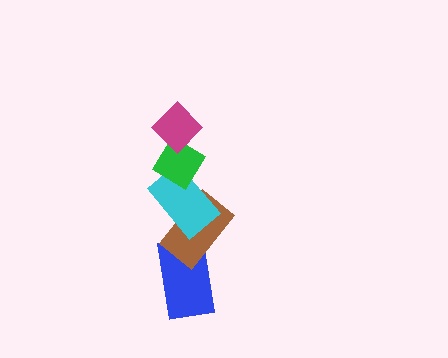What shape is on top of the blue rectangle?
The brown rectangle is on top of the blue rectangle.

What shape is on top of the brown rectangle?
The cyan rectangle is on top of the brown rectangle.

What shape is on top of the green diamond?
The magenta diamond is on top of the green diamond.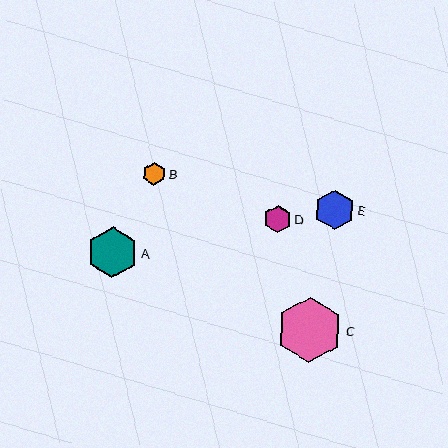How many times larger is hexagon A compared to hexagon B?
Hexagon A is approximately 2.2 times the size of hexagon B.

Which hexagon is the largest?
Hexagon C is the largest with a size of approximately 65 pixels.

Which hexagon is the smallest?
Hexagon B is the smallest with a size of approximately 23 pixels.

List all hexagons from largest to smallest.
From largest to smallest: C, A, E, D, B.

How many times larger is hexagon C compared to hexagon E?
Hexagon C is approximately 1.7 times the size of hexagon E.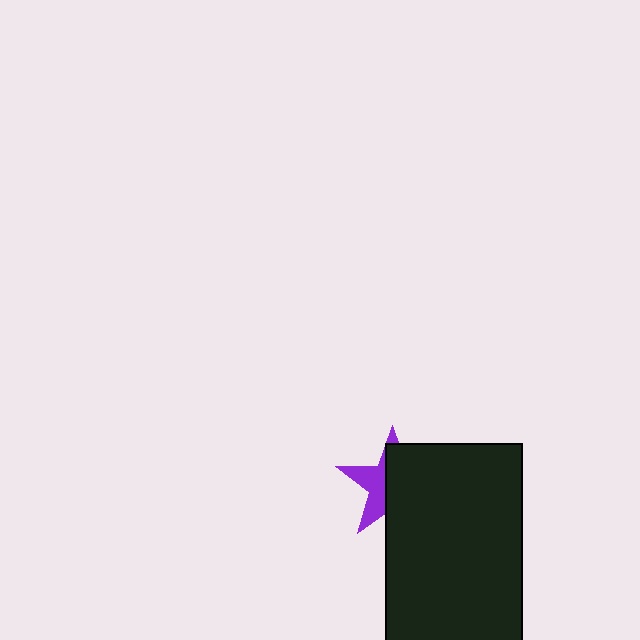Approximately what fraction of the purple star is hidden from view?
Roughly 59% of the purple star is hidden behind the black rectangle.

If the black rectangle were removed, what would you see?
You would see the complete purple star.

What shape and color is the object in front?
The object in front is a black rectangle.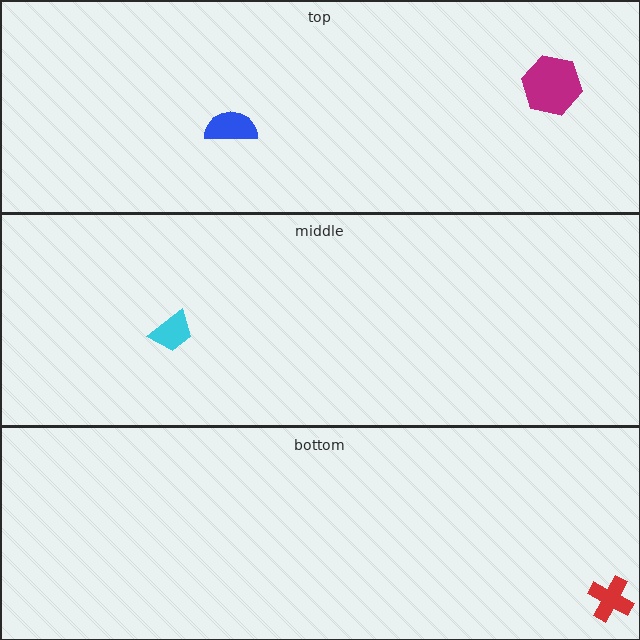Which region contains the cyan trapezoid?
The middle region.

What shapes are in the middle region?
The cyan trapezoid.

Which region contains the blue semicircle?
The top region.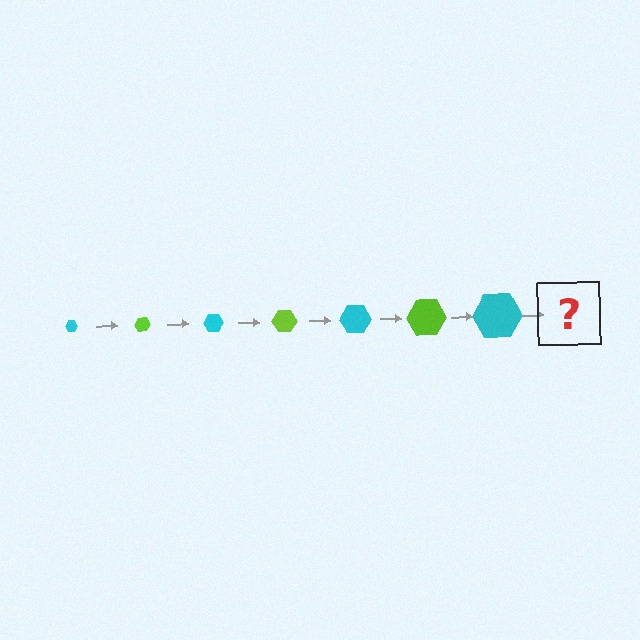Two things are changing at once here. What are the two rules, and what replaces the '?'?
The two rules are that the hexagon grows larger each step and the color cycles through cyan and lime. The '?' should be a lime hexagon, larger than the previous one.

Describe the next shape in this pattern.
It should be a lime hexagon, larger than the previous one.